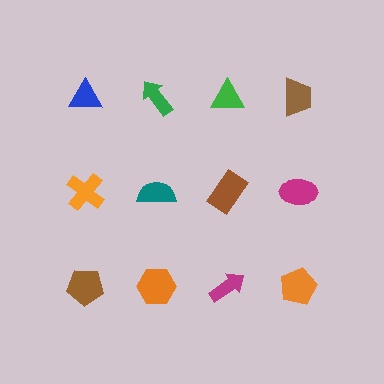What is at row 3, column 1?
A brown pentagon.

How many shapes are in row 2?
4 shapes.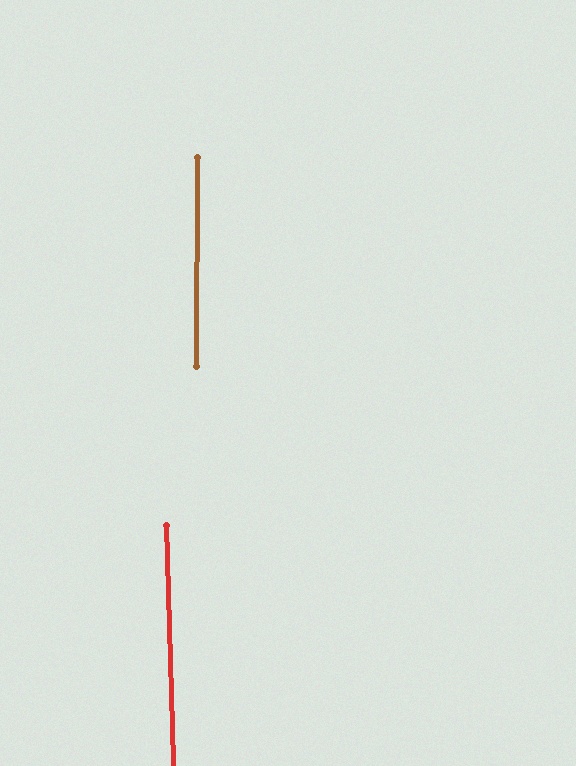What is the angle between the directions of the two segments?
Approximately 2 degrees.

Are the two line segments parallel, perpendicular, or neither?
Parallel — their directions differ by only 1.9°.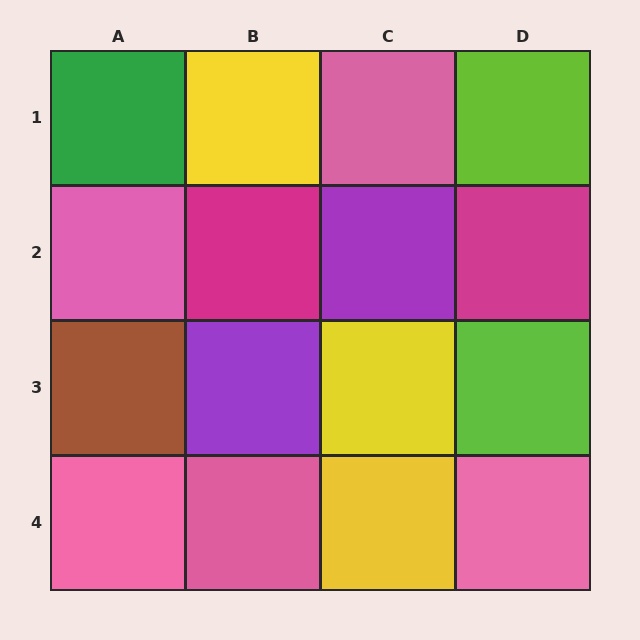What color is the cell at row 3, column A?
Brown.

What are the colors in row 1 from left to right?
Green, yellow, pink, lime.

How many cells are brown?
1 cell is brown.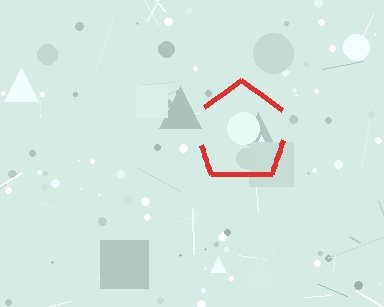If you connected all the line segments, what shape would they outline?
They would outline a pentagon.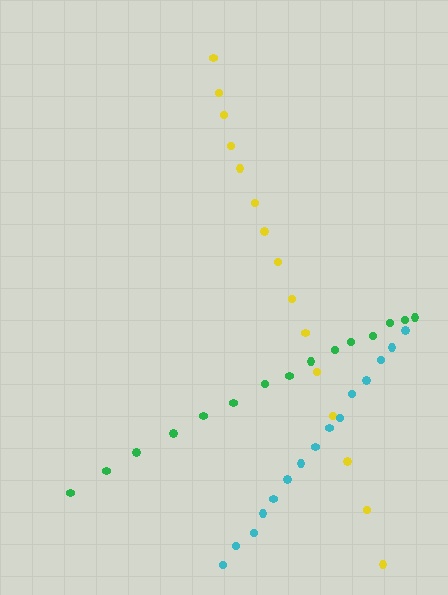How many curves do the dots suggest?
There are 3 distinct paths.